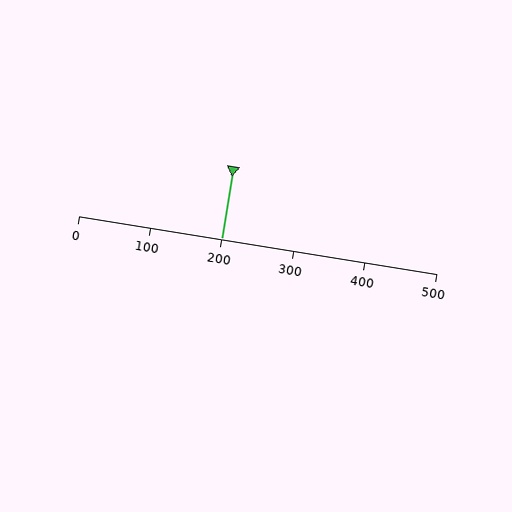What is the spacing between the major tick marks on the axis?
The major ticks are spaced 100 apart.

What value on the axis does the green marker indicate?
The marker indicates approximately 200.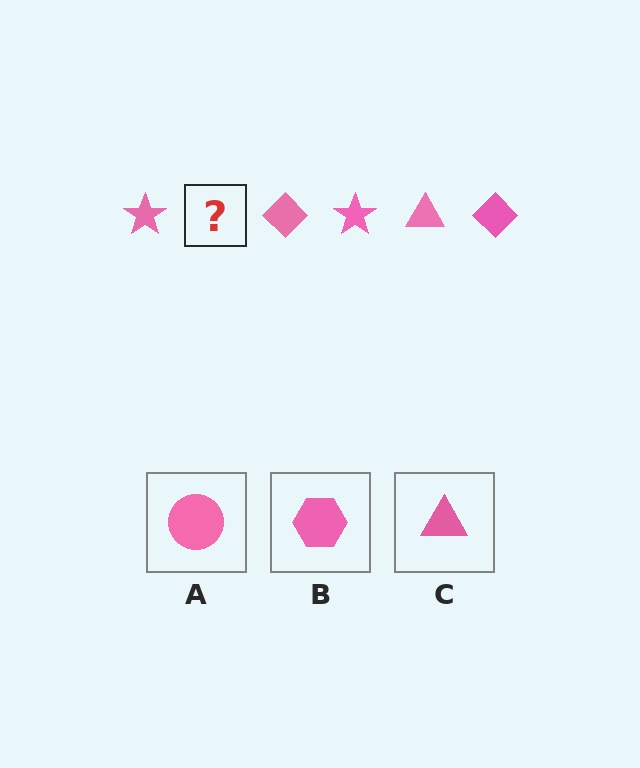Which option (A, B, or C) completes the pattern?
C.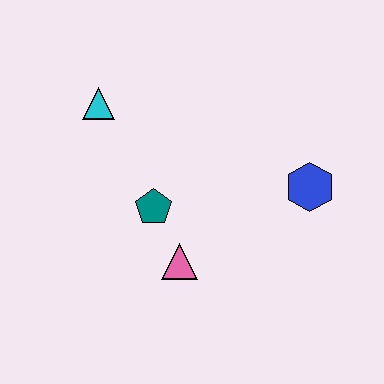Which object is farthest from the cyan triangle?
The blue hexagon is farthest from the cyan triangle.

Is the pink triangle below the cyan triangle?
Yes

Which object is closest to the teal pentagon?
The pink triangle is closest to the teal pentagon.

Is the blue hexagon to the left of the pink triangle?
No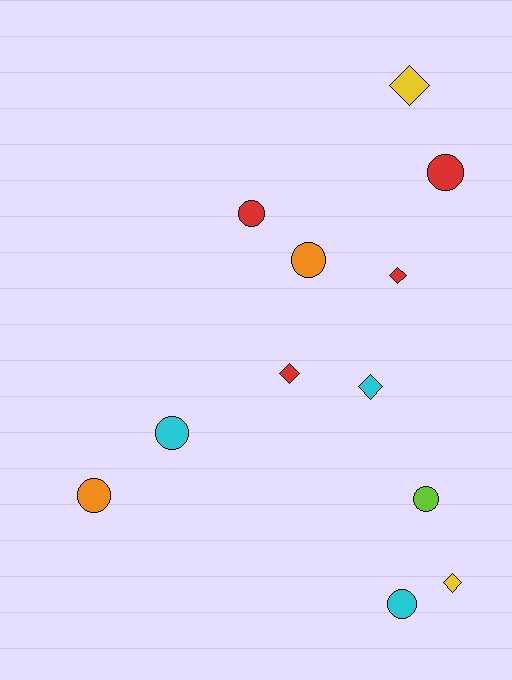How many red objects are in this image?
There are 4 red objects.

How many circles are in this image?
There are 7 circles.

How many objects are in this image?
There are 12 objects.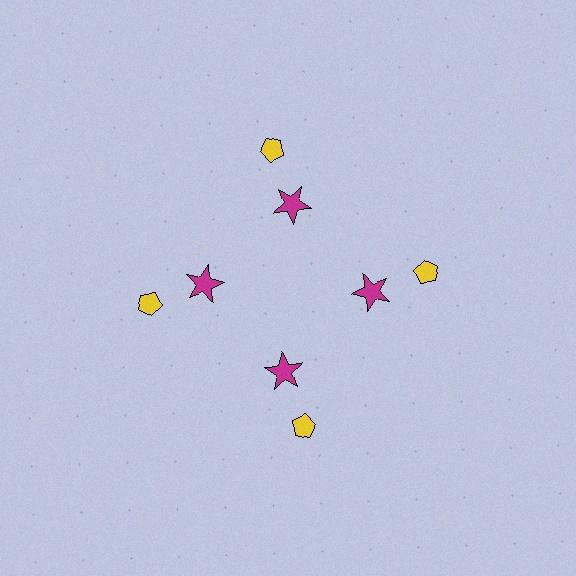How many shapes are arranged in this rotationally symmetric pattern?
There are 8 shapes, arranged in 4 groups of 2.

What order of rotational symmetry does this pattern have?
This pattern has 4-fold rotational symmetry.